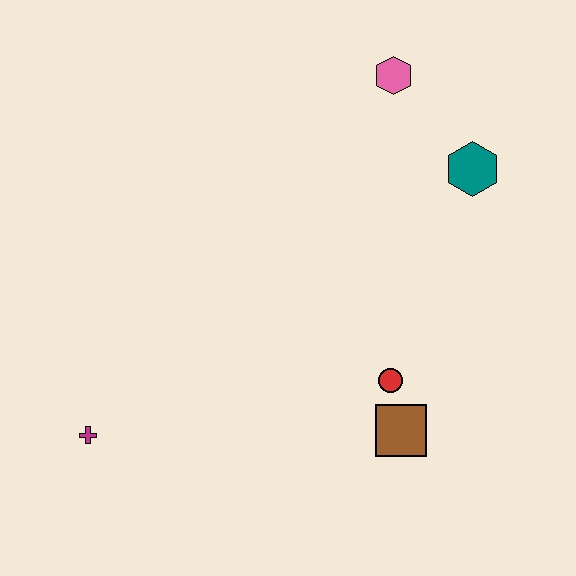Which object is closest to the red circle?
The brown square is closest to the red circle.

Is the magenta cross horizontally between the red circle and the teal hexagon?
No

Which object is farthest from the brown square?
The pink hexagon is farthest from the brown square.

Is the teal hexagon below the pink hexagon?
Yes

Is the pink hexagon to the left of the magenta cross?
No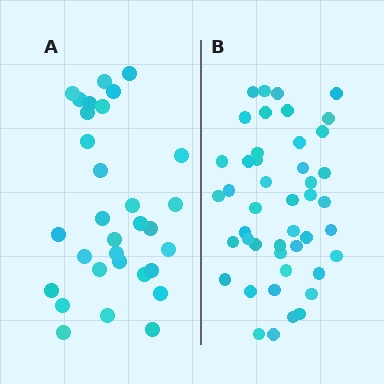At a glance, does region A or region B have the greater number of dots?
Region B (the right region) has more dots.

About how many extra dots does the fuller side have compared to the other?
Region B has approximately 15 more dots than region A.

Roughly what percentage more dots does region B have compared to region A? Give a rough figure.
About 45% more.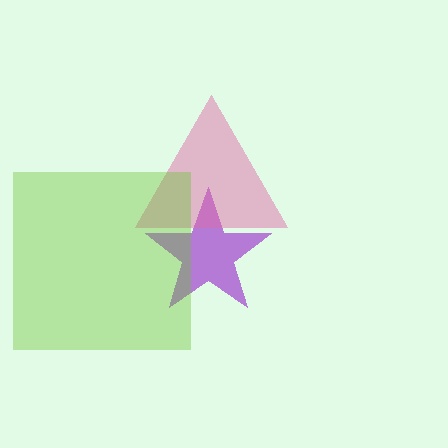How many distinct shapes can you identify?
There are 3 distinct shapes: a purple star, a pink triangle, a lime square.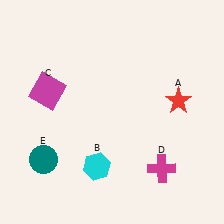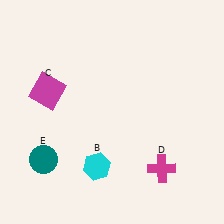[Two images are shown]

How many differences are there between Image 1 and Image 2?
There is 1 difference between the two images.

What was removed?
The red star (A) was removed in Image 2.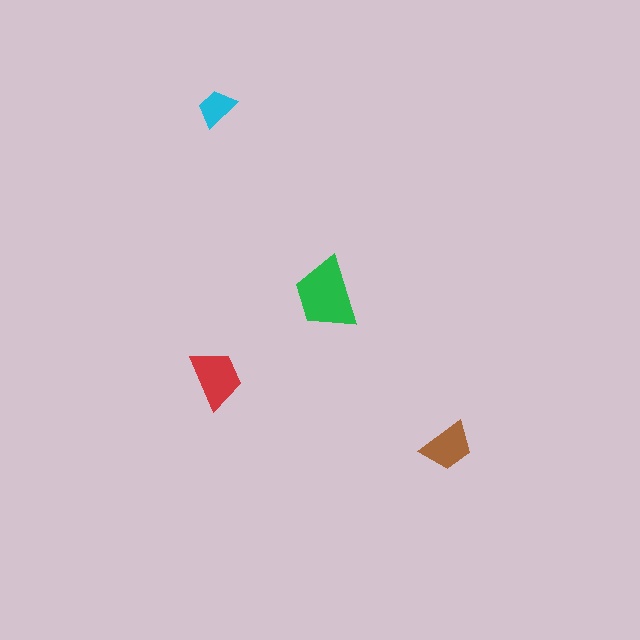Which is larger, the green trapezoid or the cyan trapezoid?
The green one.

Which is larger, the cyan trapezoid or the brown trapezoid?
The brown one.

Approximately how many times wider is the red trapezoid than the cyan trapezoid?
About 1.5 times wider.